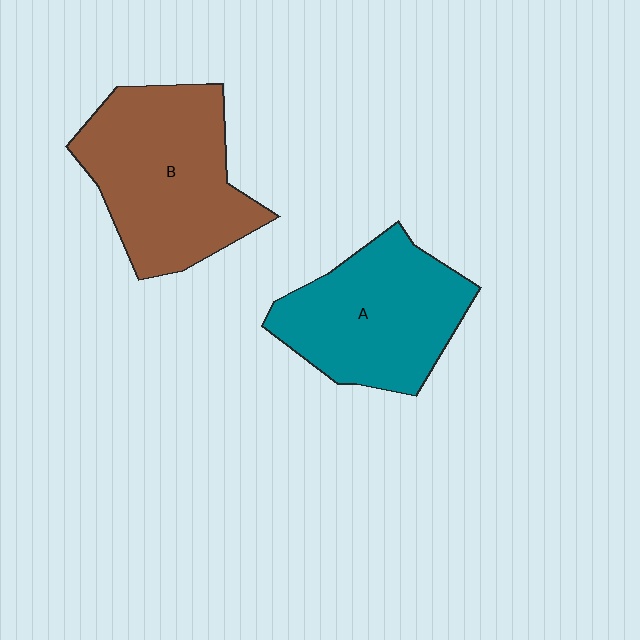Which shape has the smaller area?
Shape A (teal).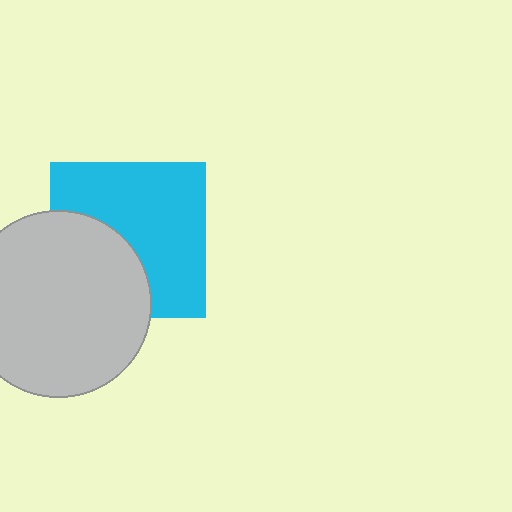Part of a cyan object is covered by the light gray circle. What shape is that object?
It is a square.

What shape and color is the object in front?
The object in front is a light gray circle.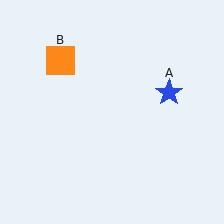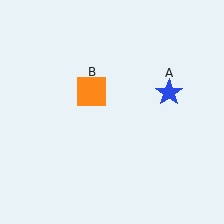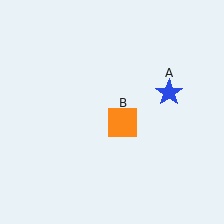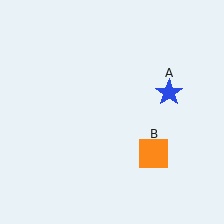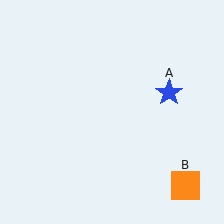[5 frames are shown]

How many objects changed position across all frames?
1 object changed position: orange square (object B).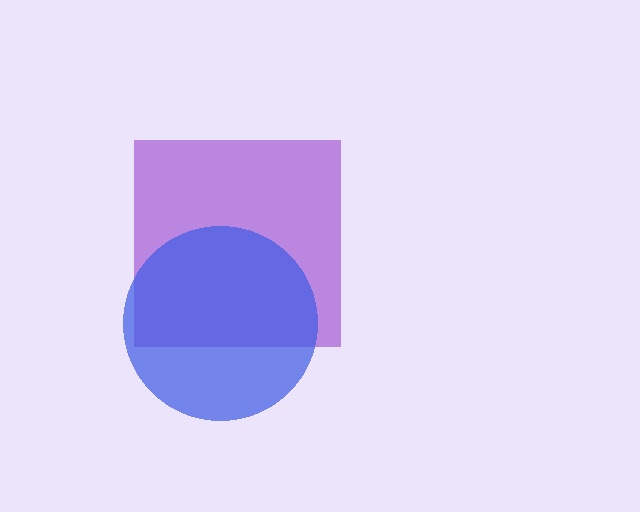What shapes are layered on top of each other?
The layered shapes are: a purple square, a blue circle.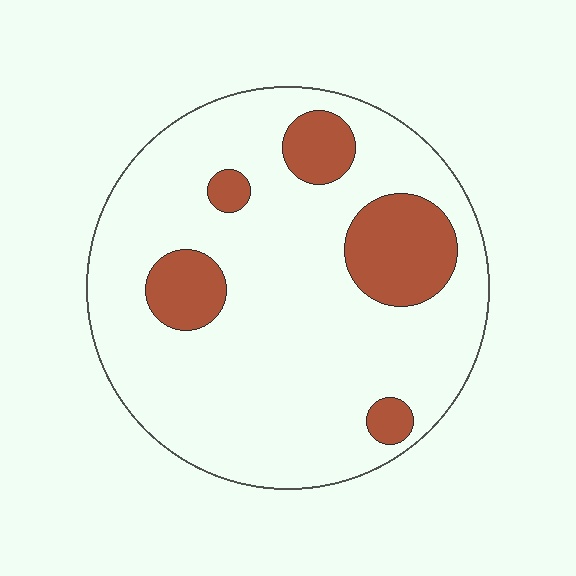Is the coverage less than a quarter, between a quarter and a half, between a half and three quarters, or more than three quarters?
Less than a quarter.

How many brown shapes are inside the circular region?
5.